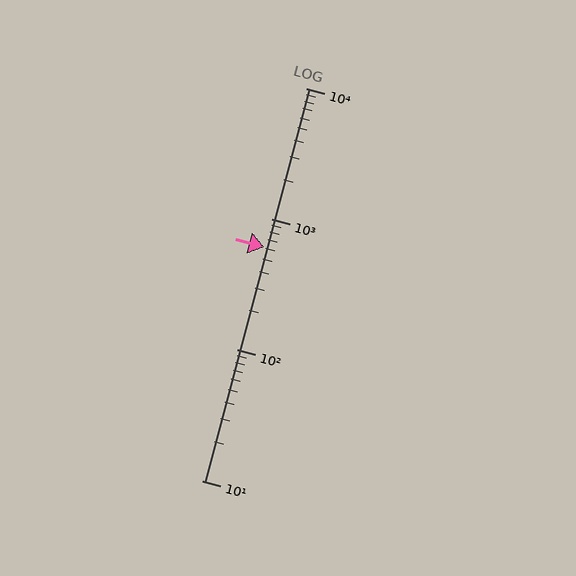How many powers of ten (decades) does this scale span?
The scale spans 3 decades, from 10 to 10000.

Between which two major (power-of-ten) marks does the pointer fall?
The pointer is between 100 and 1000.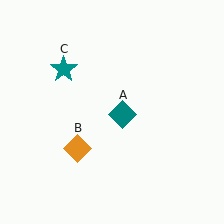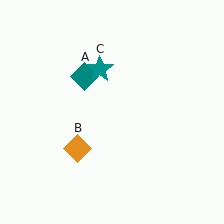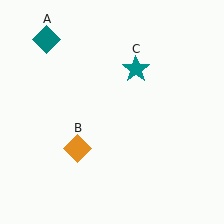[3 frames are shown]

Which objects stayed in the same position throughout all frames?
Orange diamond (object B) remained stationary.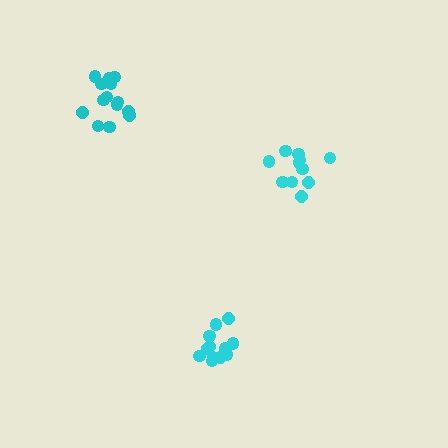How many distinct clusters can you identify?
There are 3 distinct clusters.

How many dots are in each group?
Group 1: 12 dots, Group 2: 11 dots, Group 3: 14 dots (37 total).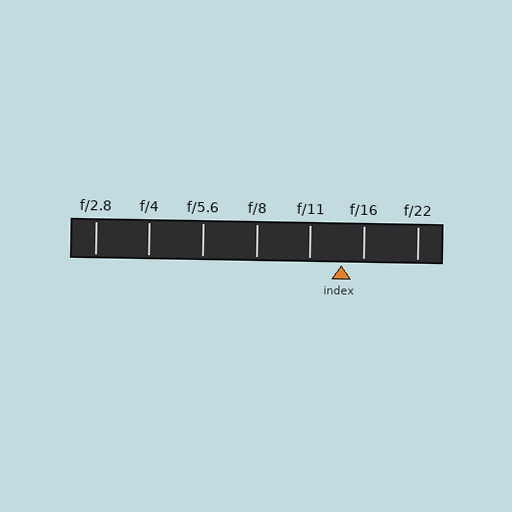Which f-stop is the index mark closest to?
The index mark is closest to f/16.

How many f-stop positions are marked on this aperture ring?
There are 7 f-stop positions marked.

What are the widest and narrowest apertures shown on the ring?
The widest aperture shown is f/2.8 and the narrowest is f/22.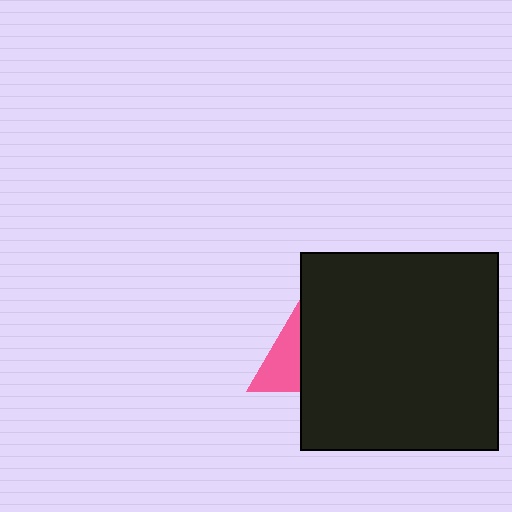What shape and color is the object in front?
The object in front is a black square.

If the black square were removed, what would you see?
You would see the complete pink triangle.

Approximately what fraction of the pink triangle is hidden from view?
Roughly 59% of the pink triangle is hidden behind the black square.